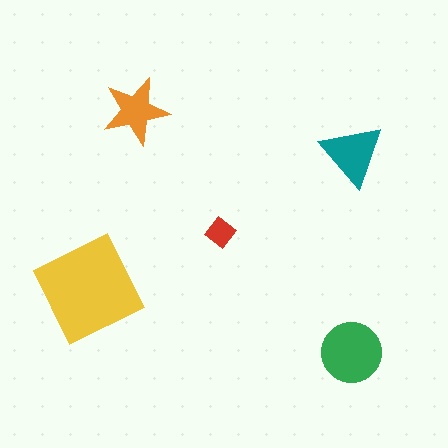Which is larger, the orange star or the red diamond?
The orange star.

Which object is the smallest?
The red diamond.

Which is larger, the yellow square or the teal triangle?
The yellow square.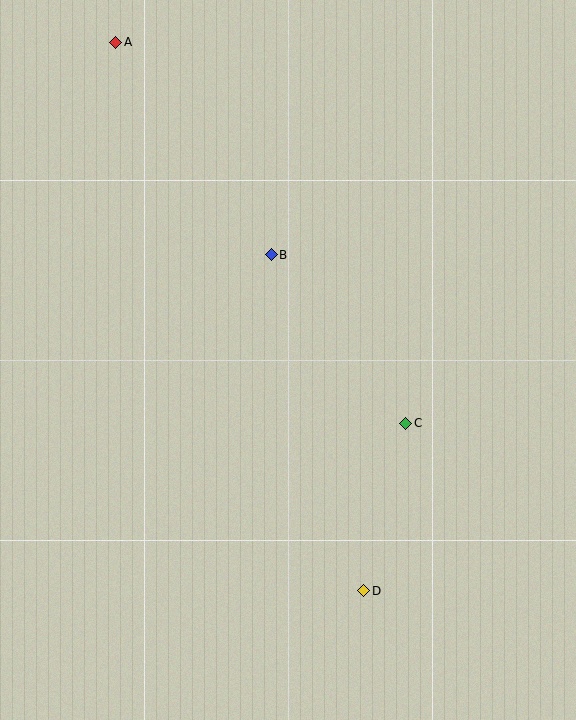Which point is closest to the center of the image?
Point B at (271, 255) is closest to the center.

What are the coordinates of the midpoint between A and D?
The midpoint between A and D is at (240, 316).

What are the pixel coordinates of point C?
Point C is at (406, 423).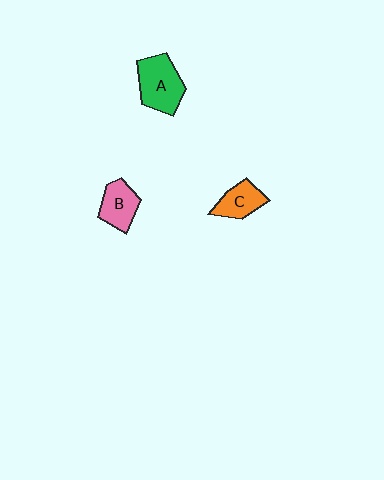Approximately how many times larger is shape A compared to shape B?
Approximately 1.5 times.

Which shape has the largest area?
Shape A (green).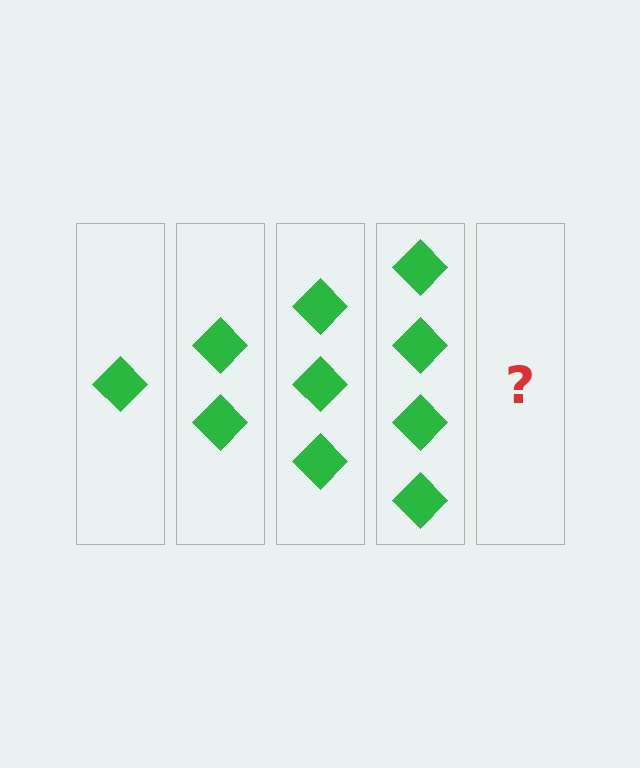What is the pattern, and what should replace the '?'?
The pattern is that each step adds one more diamond. The '?' should be 5 diamonds.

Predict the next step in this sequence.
The next step is 5 diamonds.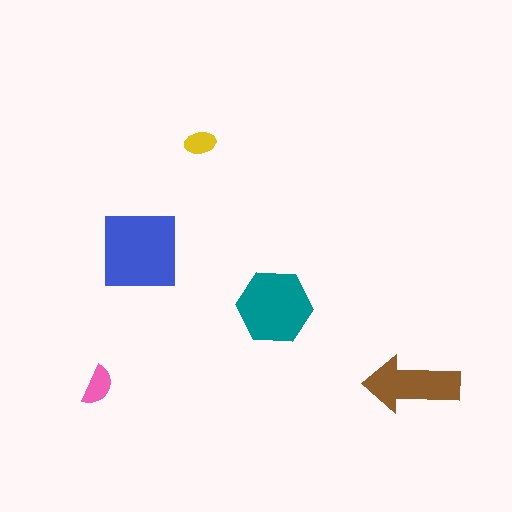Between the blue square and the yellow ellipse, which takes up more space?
The blue square.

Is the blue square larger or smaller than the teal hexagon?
Larger.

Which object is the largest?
The blue square.